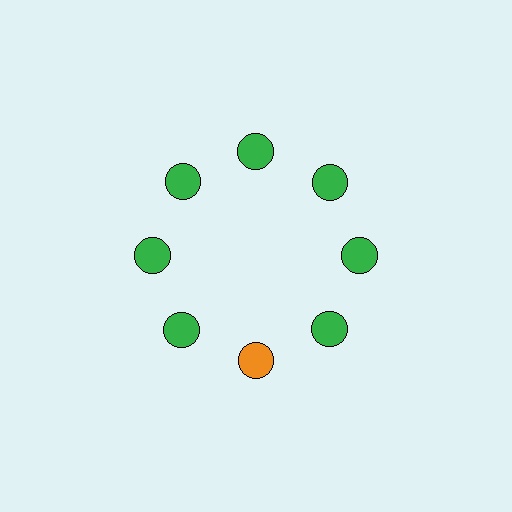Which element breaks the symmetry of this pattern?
The orange circle at roughly the 6 o'clock position breaks the symmetry. All other shapes are green circles.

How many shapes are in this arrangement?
There are 8 shapes arranged in a ring pattern.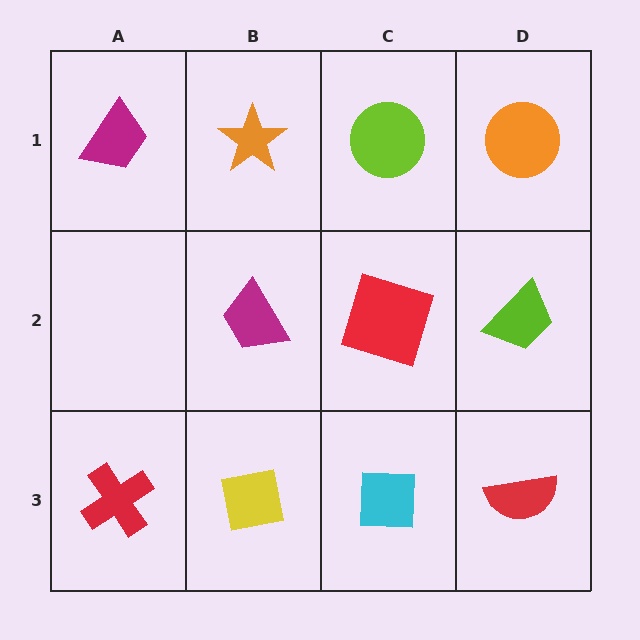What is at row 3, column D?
A red semicircle.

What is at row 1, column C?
A lime circle.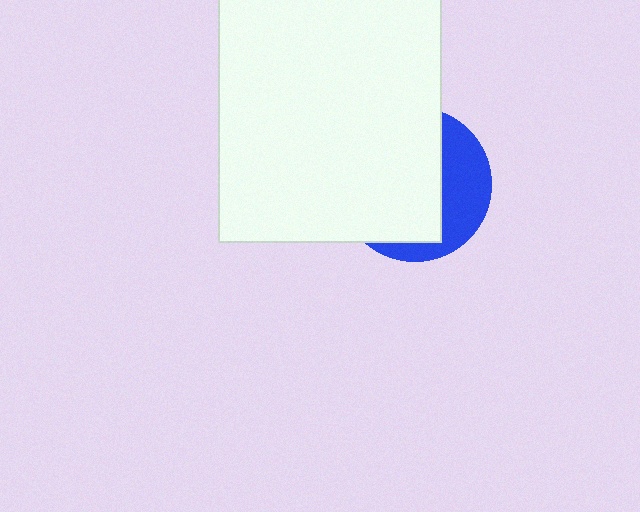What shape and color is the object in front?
The object in front is a white rectangle.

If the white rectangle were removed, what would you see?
You would see the complete blue circle.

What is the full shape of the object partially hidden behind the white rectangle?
The partially hidden object is a blue circle.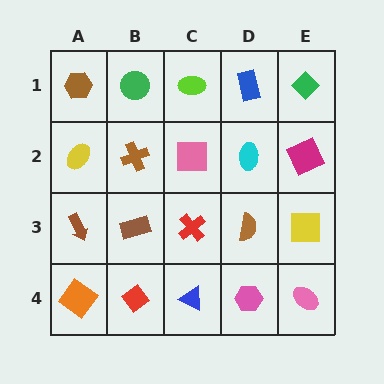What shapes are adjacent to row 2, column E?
A green diamond (row 1, column E), a yellow square (row 3, column E), a cyan ellipse (row 2, column D).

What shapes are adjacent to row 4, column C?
A red cross (row 3, column C), a red diamond (row 4, column B), a pink hexagon (row 4, column D).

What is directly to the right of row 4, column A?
A red diamond.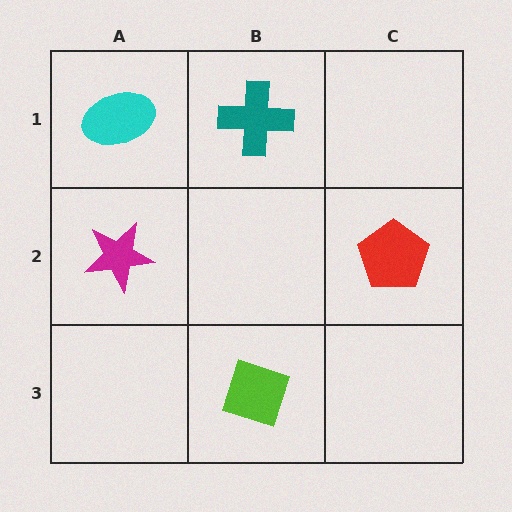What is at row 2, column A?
A magenta star.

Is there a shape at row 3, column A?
No, that cell is empty.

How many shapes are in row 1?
2 shapes.